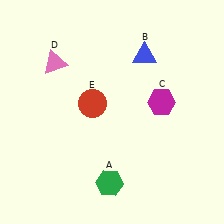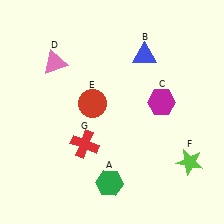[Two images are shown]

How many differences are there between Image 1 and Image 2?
There are 2 differences between the two images.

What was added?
A lime star (F), a red cross (G) were added in Image 2.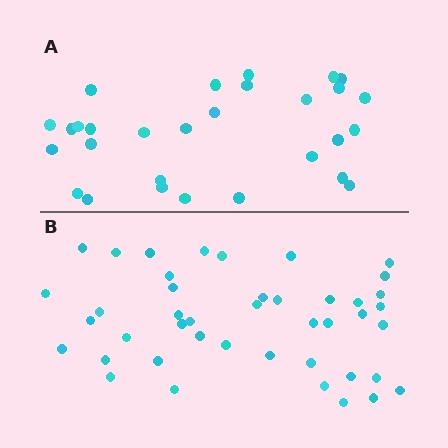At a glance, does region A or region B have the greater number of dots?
Region B (the bottom region) has more dots.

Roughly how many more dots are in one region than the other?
Region B has approximately 15 more dots than region A.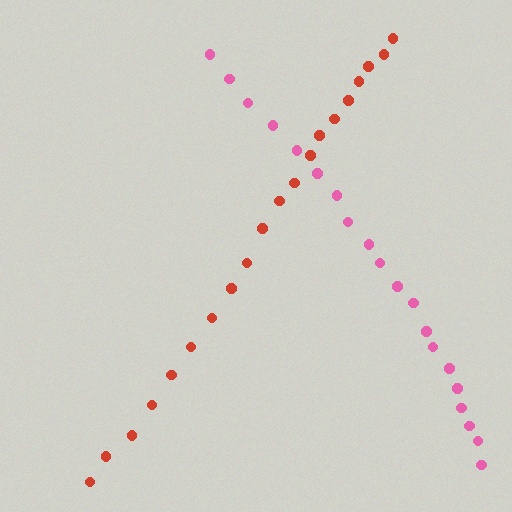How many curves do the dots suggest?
There are 2 distinct paths.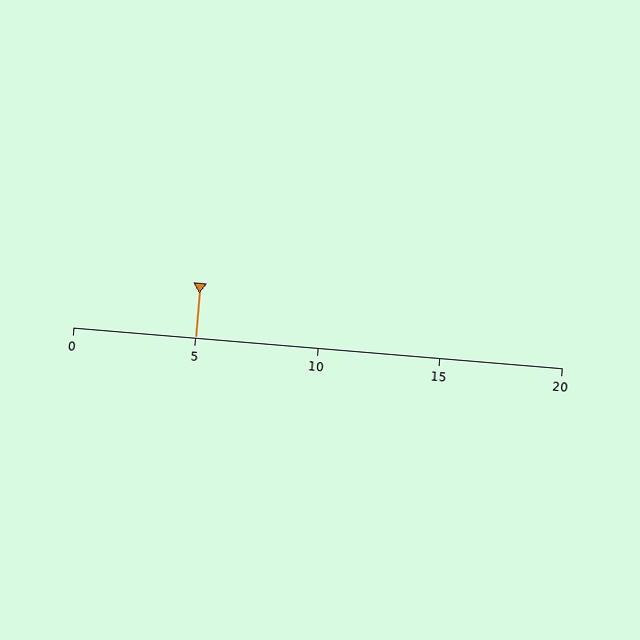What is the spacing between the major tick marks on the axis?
The major ticks are spaced 5 apart.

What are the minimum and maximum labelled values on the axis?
The axis runs from 0 to 20.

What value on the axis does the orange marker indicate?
The marker indicates approximately 5.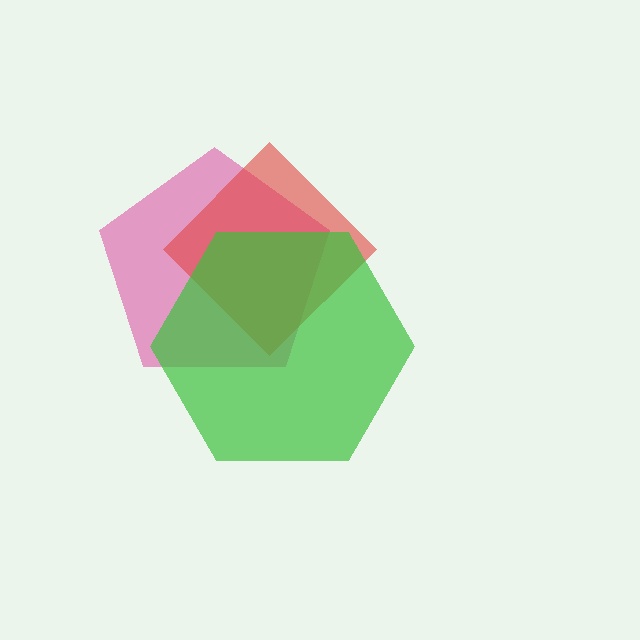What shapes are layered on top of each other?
The layered shapes are: a magenta pentagon, a red diamond, a green hexagon.